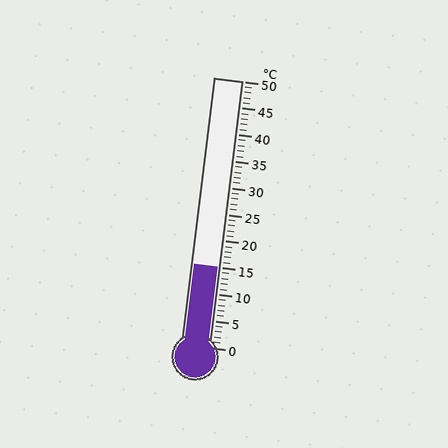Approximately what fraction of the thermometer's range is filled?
The thermometer is filled to approximately 30% of its range.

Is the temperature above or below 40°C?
The temperature is below 40°C.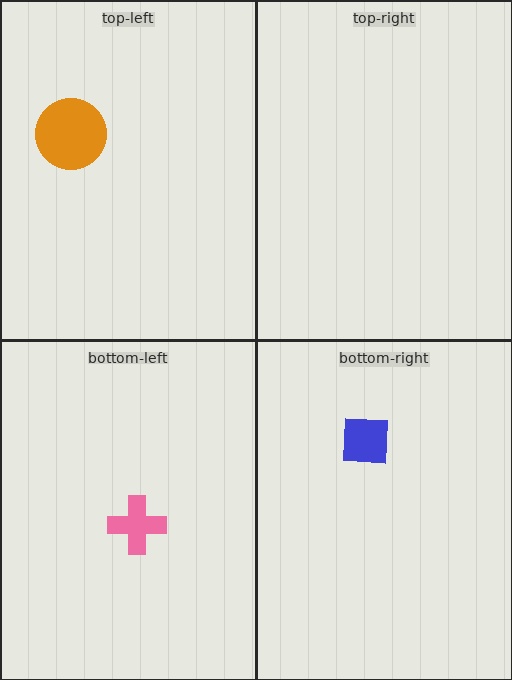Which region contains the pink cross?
The bottom-left region.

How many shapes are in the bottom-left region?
1.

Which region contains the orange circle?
The top-left region.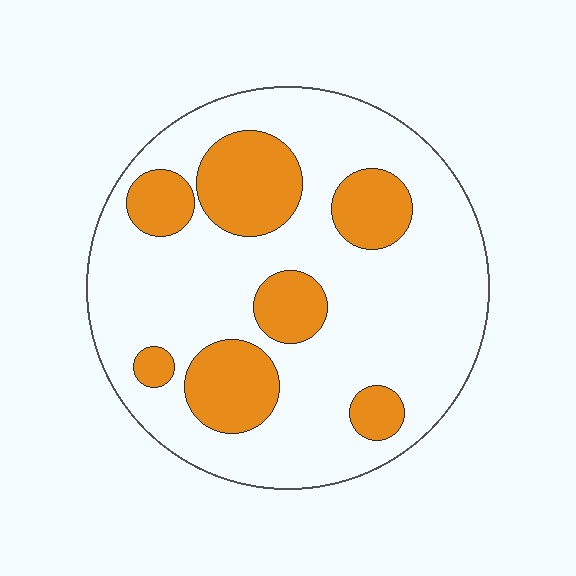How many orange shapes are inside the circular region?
7.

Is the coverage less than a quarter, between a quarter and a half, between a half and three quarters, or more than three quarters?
Between a quarter and a half.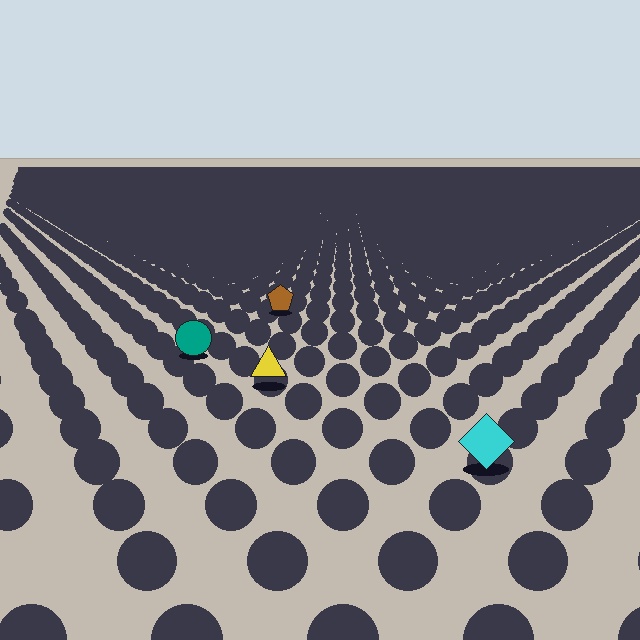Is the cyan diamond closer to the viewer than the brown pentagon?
Yes. The cyan diamond is closer — you can tell from the texture gradient: the ground texture is coarser near it.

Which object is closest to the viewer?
The cyan diamond is closest. The texture marks near it are larger and more spread out.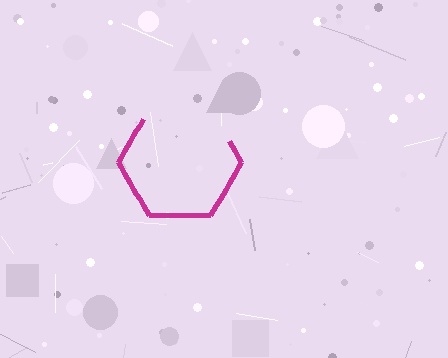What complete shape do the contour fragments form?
The contour fragments form a hexagon.